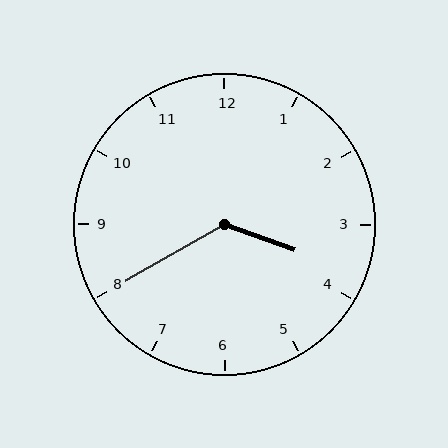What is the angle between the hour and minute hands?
Approximately 130 degrees.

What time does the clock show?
3:40.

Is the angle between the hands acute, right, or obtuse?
It is obtuse.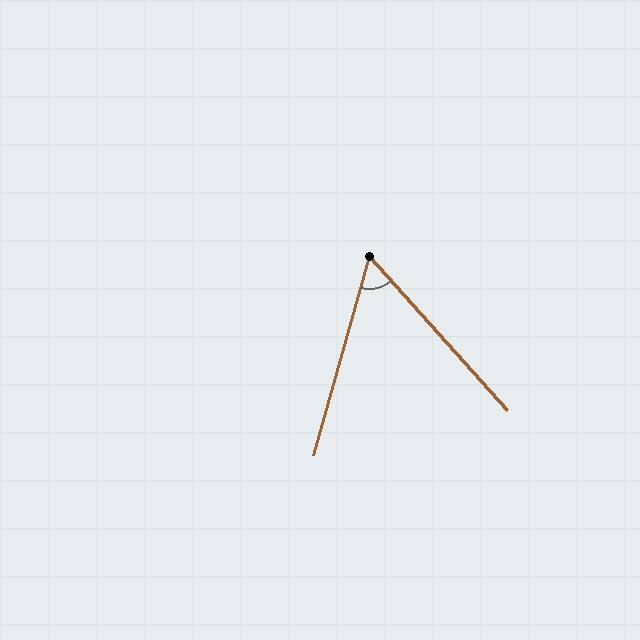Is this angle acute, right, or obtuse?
It is acute.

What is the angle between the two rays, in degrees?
Approximately 58 degrees.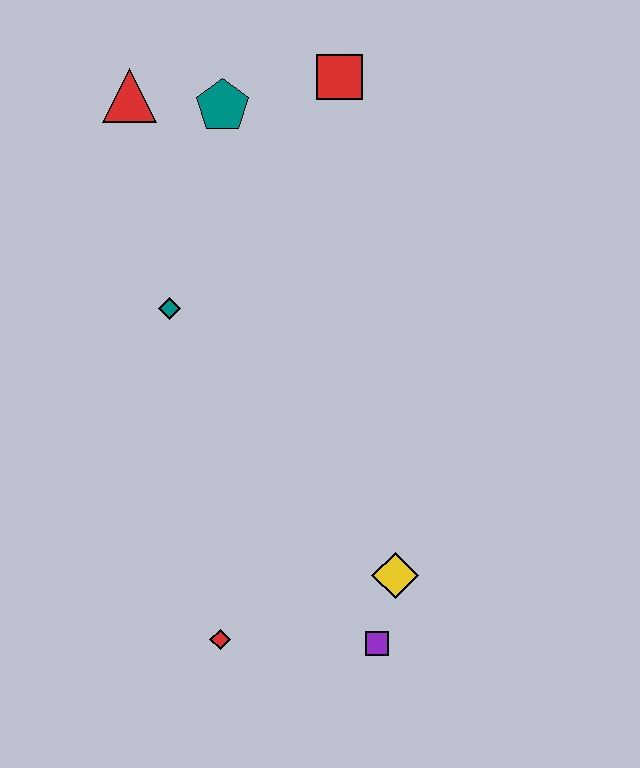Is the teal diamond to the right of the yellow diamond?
No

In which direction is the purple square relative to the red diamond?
The purple square is to the right of the red diamond.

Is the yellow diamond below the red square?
Yes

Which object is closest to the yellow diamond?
The purple square is closest to the yellow diamond.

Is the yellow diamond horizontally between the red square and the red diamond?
No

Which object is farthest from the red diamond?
The red square is farthest from the red diamond.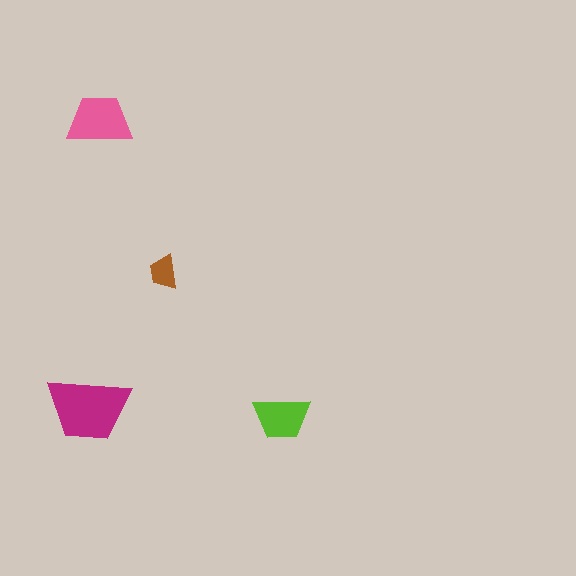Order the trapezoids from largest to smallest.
the magenta one, the pink one, the lime one, the brown one.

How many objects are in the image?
There are 4 objects in the image.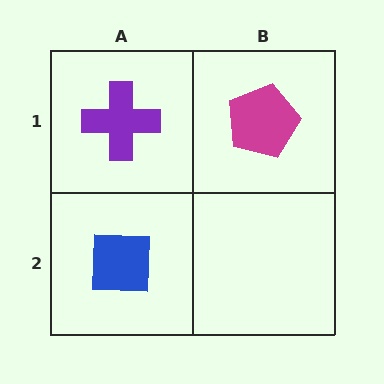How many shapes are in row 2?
1 shape.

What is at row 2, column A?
A blue square.